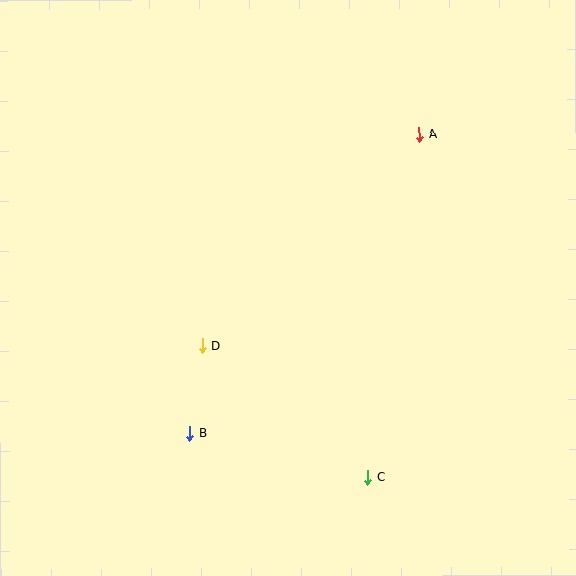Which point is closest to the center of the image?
Point D at (203, 346) is closest to the center.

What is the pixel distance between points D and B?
The distance between D and B is 89 pixels.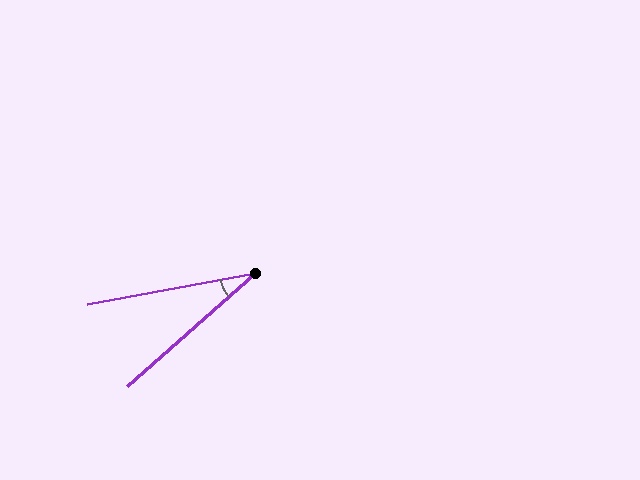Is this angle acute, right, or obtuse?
It is acute.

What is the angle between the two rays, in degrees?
Approximately 31 degrees.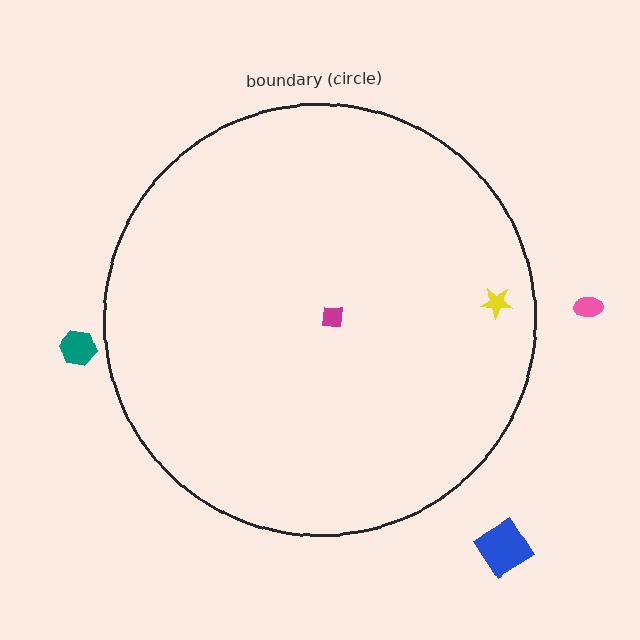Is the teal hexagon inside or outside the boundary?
Outside.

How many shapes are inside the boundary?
2 inside, 3 outside.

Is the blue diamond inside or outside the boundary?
Outside.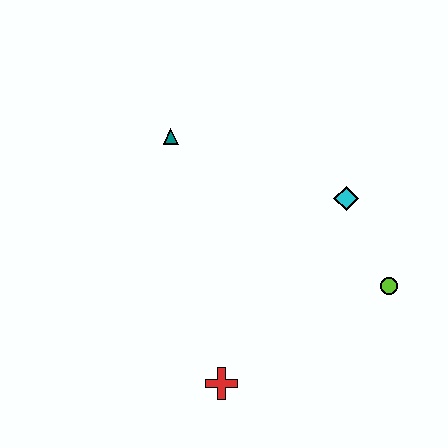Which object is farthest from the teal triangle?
The lime circle is farthest from the teal triangle.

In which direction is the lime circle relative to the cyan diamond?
The lime circle is below the cyan diamond.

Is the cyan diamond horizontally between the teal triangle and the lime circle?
Yes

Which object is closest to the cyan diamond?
The lime circle is closest to the cyan diamond.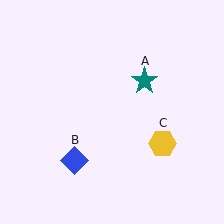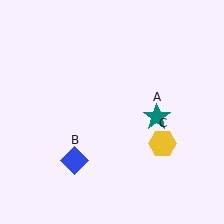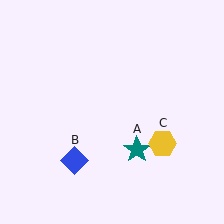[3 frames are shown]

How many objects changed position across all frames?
1 object changed position: teal star (object A).